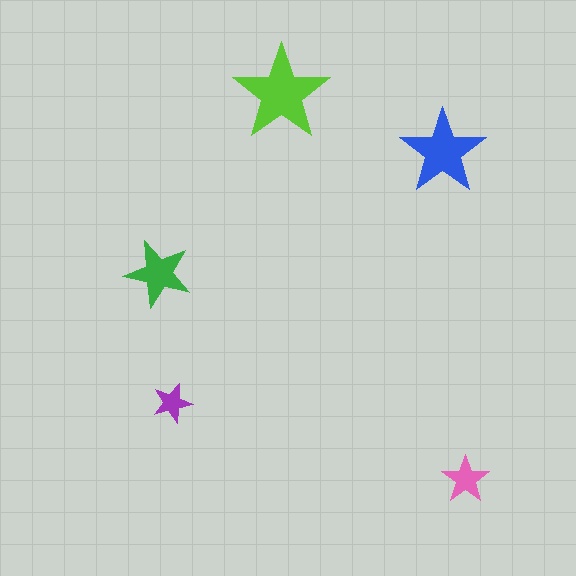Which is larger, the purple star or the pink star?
The pink one.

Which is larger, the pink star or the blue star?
The blue one.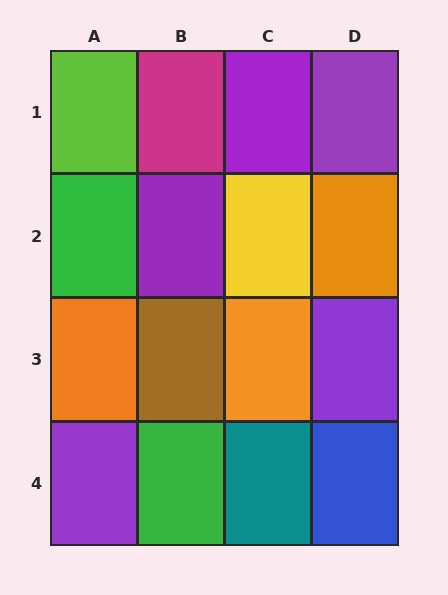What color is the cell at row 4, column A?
Purple.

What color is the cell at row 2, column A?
Green.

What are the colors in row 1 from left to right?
Lime, magenta, purple, purple.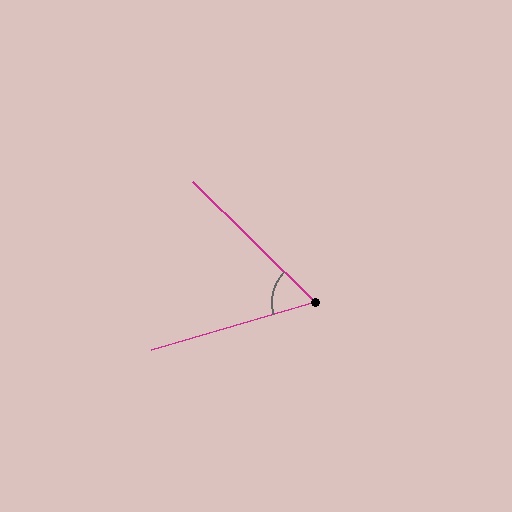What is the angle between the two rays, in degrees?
Approximately 61 degrees.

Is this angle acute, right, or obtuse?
It is acute.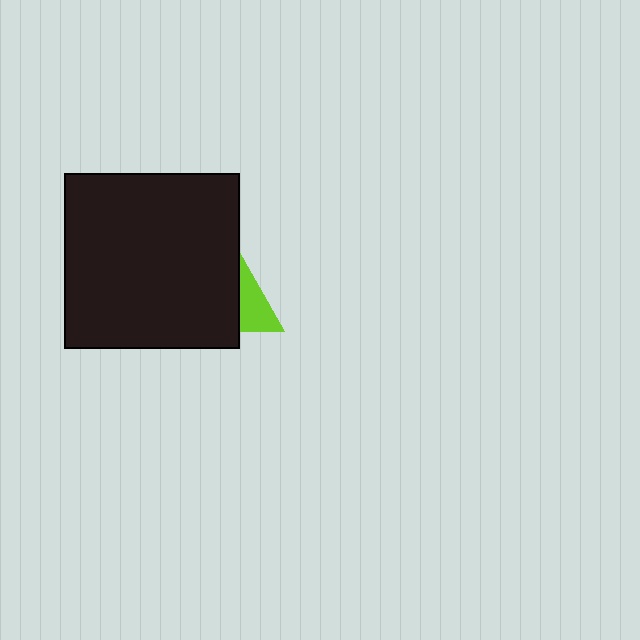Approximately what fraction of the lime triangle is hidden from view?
Roughly 65% of the lime triangle is hidden behind the black square.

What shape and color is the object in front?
The object in front is a black square.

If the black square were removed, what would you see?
You would see the complete lime triangle.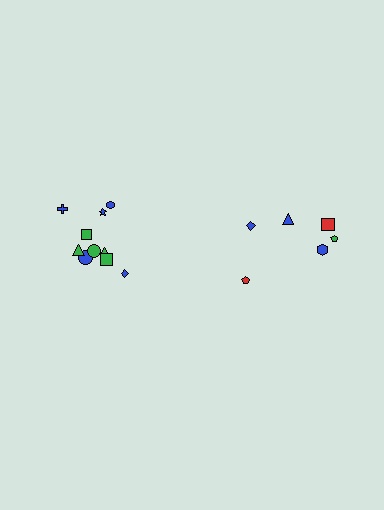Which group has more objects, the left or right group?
The left group.